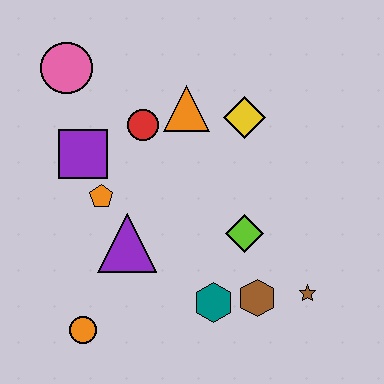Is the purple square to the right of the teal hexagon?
No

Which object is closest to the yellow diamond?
The orange triangle is closest to the yellow diamond.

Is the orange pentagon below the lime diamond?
No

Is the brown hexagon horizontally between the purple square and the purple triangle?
No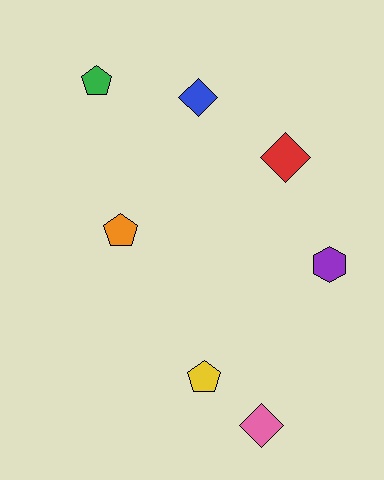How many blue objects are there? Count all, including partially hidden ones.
There is 1 blue object.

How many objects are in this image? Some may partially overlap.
There are 7 objects.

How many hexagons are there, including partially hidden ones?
There is 1 hexagon.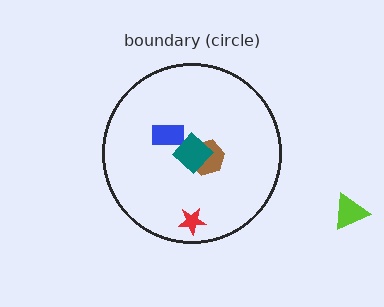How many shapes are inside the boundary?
4 inside, 1 outside.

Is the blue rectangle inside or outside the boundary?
Inside.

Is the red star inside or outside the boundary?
Inside.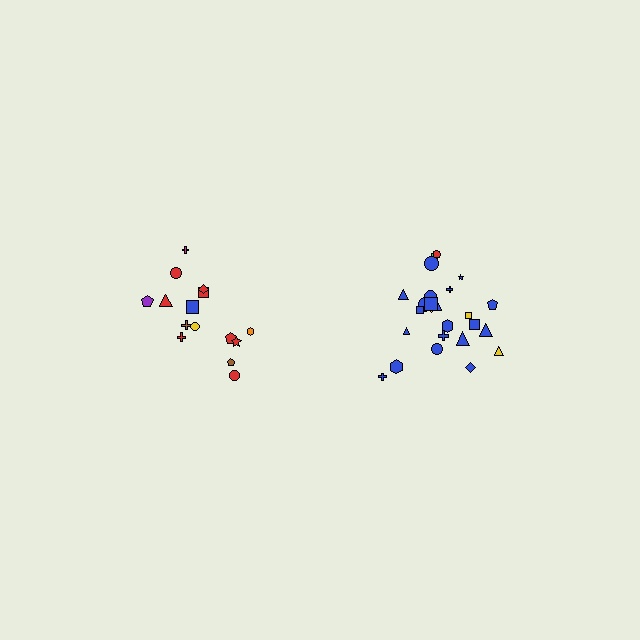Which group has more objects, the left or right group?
The right group.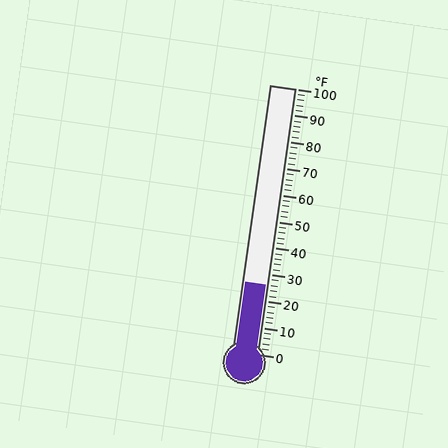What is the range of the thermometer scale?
The thermometer scale ranges from 0°F to 100°F.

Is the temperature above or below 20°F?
The temperature is above 20°F.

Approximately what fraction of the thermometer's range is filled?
The thermometer is filled to approximately 25% of its range.